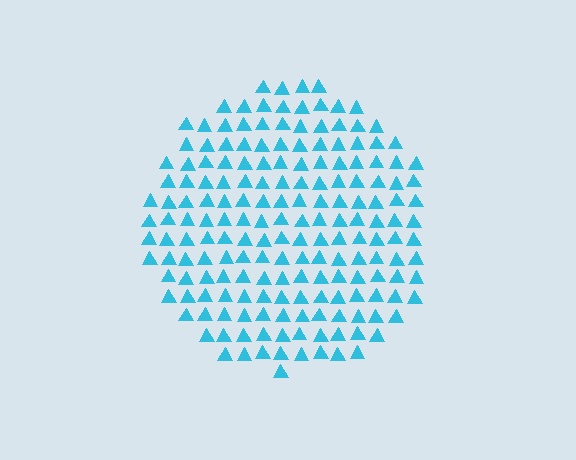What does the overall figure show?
The overall figure shows a circle.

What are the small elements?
The small elements are triangles.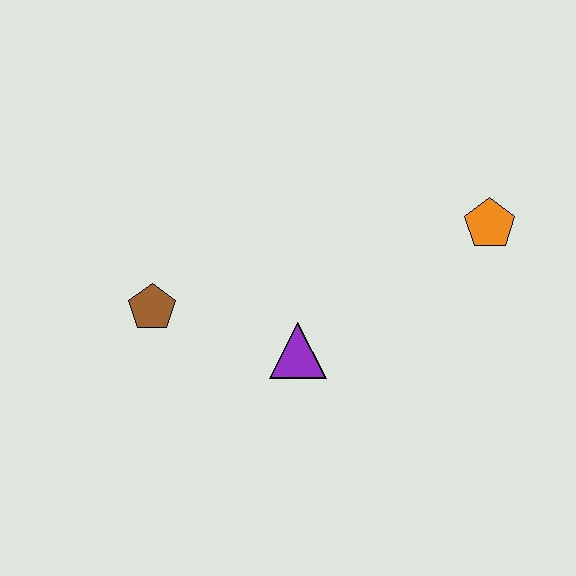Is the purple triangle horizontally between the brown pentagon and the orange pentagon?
Yes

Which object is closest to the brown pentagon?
The purple triangle is closest to the brown pentagon.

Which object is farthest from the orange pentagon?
The brown pentagon is farthest from the orange pentagon.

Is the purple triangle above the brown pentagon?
No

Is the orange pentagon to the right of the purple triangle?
Yes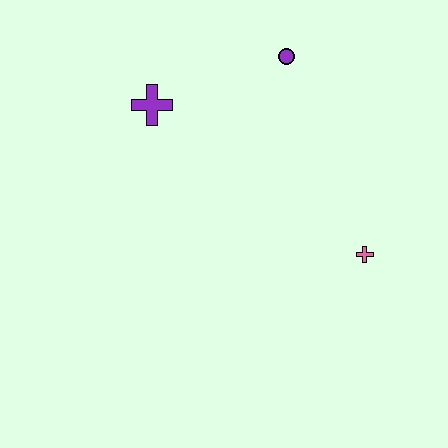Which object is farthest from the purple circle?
The pink cross is farthest from the purple circle.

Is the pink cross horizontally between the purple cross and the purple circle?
No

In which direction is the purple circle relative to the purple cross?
The purple circle is to the right of the purple cross.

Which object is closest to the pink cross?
The purple circle is closest to the pink cross.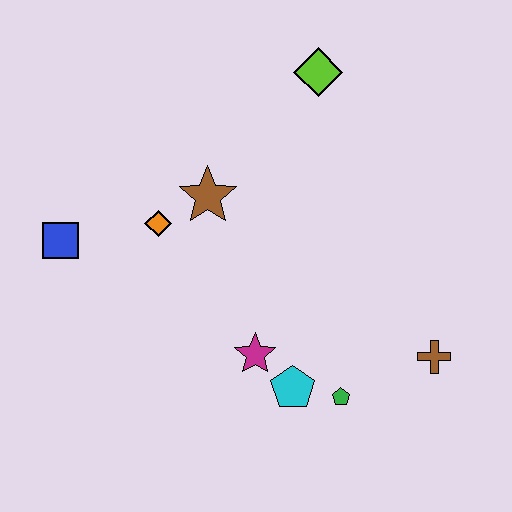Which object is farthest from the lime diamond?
The green pentagon is farthest from the lime diamond.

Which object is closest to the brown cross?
The green pentagon is closest to the brown cross.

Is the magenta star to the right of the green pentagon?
No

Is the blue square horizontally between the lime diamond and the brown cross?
No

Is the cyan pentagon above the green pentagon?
Yes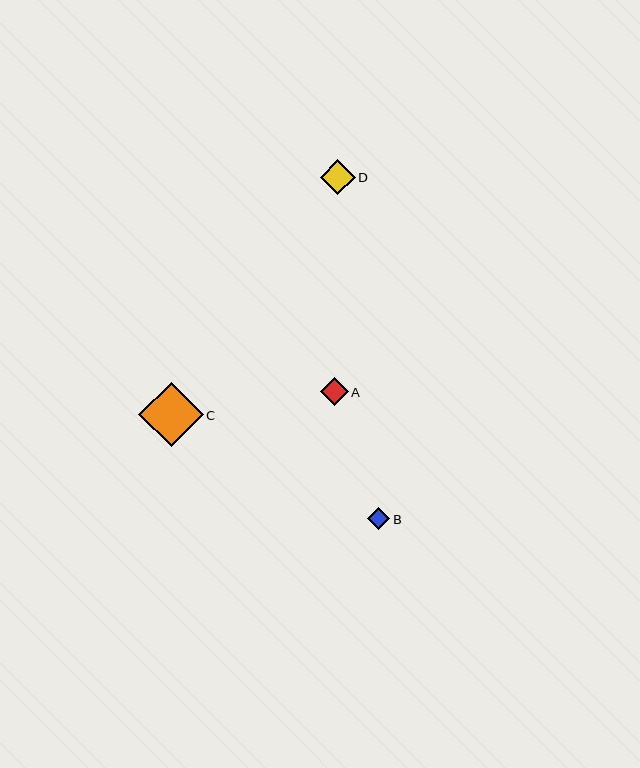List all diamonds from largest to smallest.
From largest to smallest: C, D, A, B.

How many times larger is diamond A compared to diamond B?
Diamond A is approximately 1.3 times the size of diamond B.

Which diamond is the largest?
Diamond C is the largest with a size of approximately 64 pixels.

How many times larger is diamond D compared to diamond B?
Diamond D is approximately 1.6 times the size of diamond B.